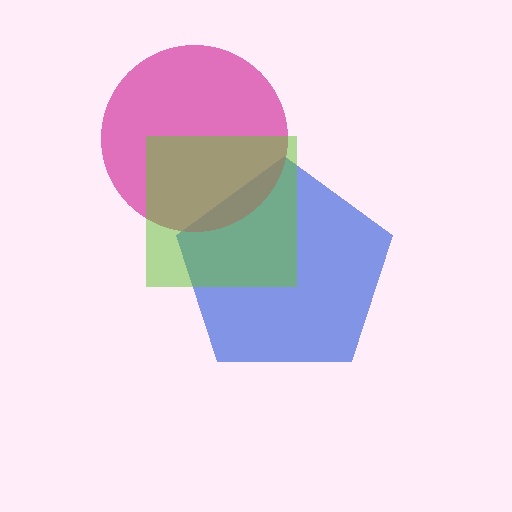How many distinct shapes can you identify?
There are 3 distinct shapes: a blue pentagon, a magenta circle, a lime square.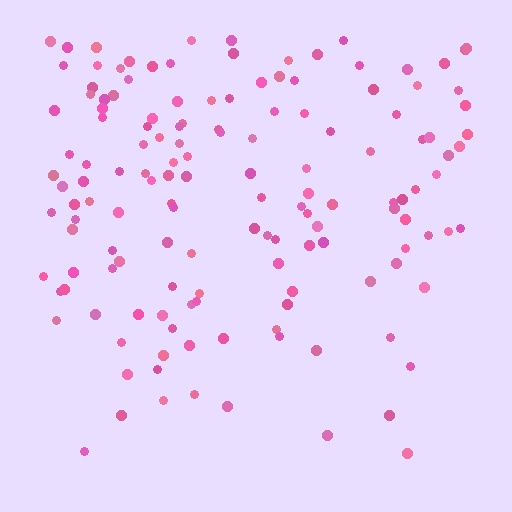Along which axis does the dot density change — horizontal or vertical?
Vertical.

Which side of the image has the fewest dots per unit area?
The bottom.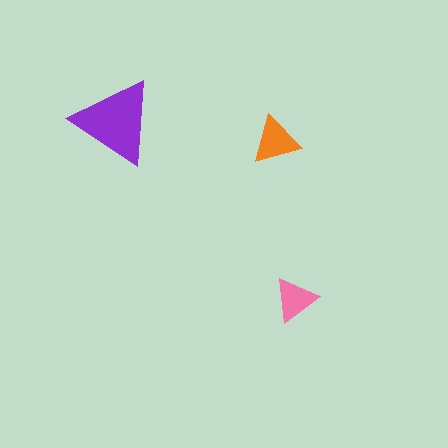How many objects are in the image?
There are 3 objects in the image.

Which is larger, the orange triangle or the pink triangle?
The orange one.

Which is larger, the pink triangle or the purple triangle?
The purple one.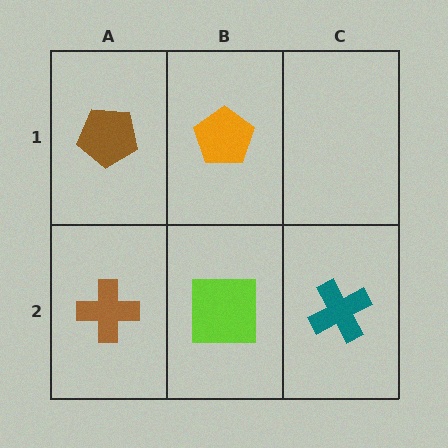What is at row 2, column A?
A brown cross.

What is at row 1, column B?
An orange pentagon.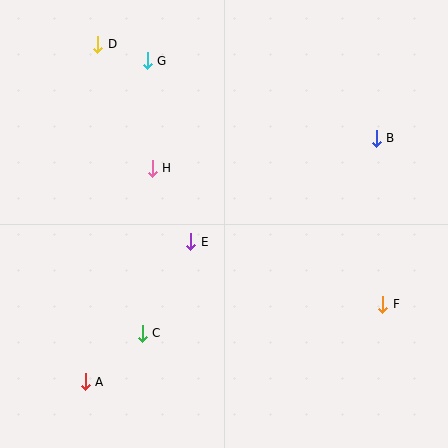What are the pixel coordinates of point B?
Point B is at (376, 138).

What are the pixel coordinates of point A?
Point A is at (85, 382).